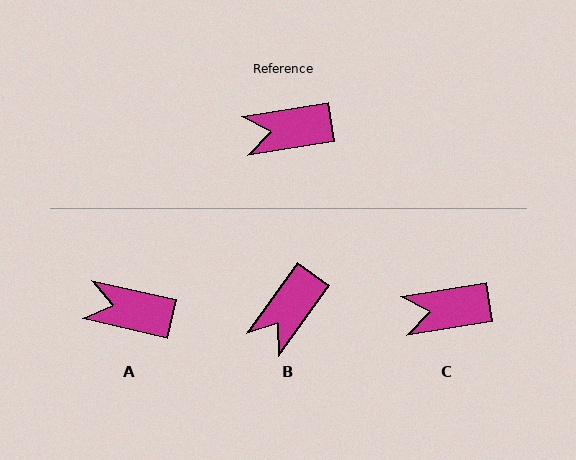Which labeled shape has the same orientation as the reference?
C.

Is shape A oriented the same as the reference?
No, it is off by about 22 degrees.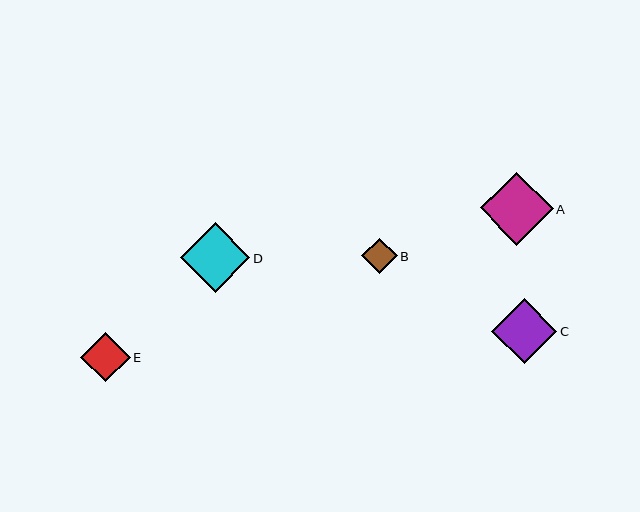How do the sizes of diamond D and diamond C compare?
Diamond D and diamond C are approximately the same size.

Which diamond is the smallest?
Diamond B is the smallest with a size of approximately 35 pixels.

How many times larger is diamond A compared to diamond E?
Diamond A is approximately 1.5 times the size of diamond E.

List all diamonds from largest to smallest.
From largest to smallest: A, D, C, E, B.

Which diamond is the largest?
Diamond A is the largest with a size of approximately 73 pixels.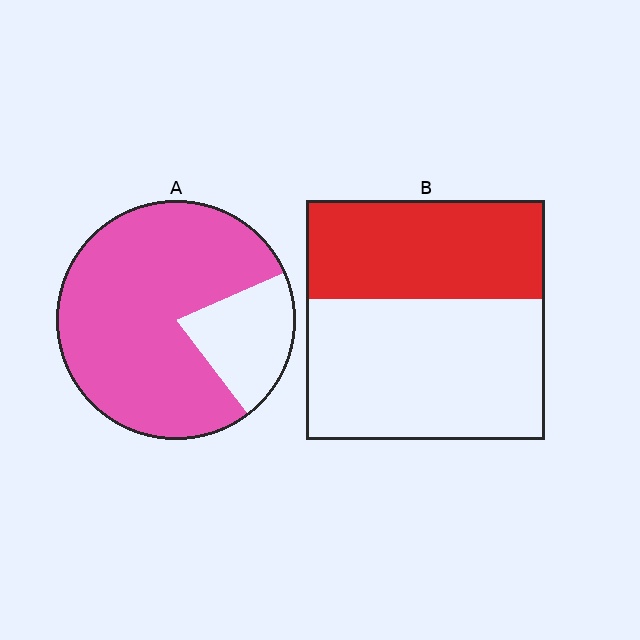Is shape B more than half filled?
No.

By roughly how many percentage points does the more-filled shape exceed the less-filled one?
By roughly 40 percentage points (A over B).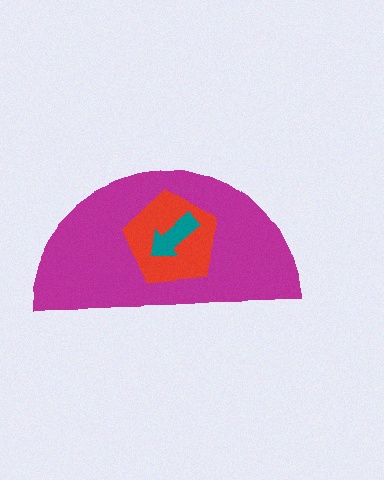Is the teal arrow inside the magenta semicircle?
Yes.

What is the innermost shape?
The teal arrow.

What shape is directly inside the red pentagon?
The teal arrow.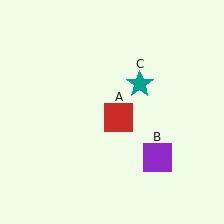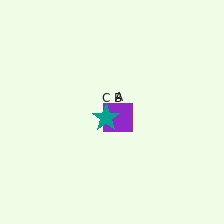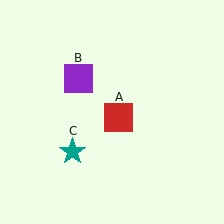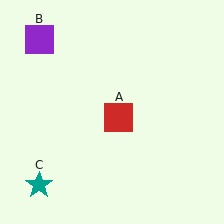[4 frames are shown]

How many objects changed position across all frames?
2 objects changed position: purple square (object B), teal star (object C).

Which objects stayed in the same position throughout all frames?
Red square (object A) remained stationary.